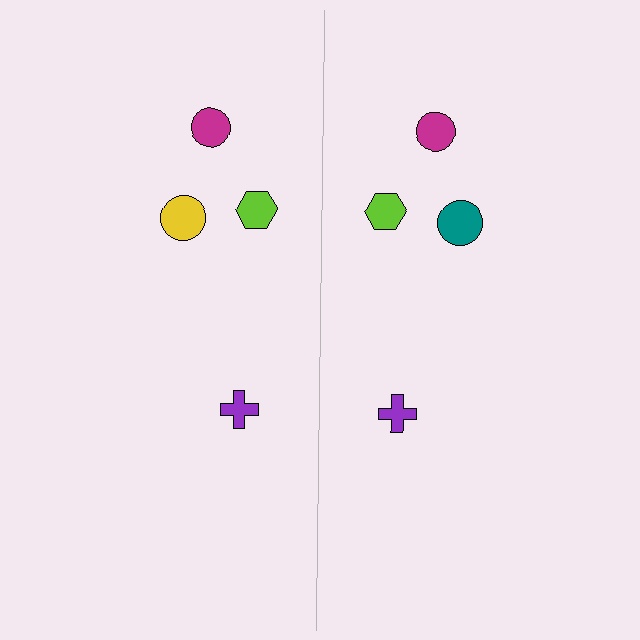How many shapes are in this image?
There are 8 shapes in this image.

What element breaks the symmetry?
The teal circle on the right side breaks the symmetry — its mirror counterpart is yellow.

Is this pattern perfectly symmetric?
No, the pattern is not perfectly symmetric. The teal circle on the right side breaks the symmetry — its mirror counterpart is yellow.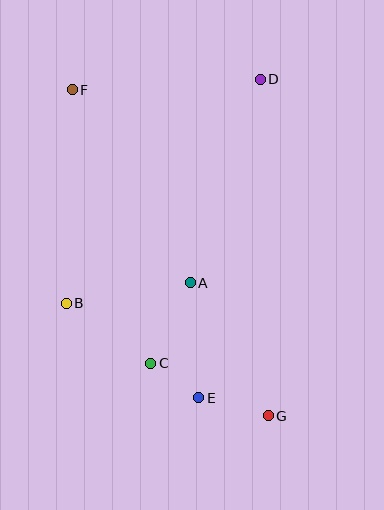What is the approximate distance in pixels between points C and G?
The distance between C and G is approximately 129 pixels.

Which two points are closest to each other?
Points C and E are closest to each other.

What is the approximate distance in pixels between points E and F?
The distance between E and F is approximately 333 pixels.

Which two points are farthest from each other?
Points F and G are farthest from each other.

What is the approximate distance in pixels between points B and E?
The distance between B and E is approximately 163 pixels.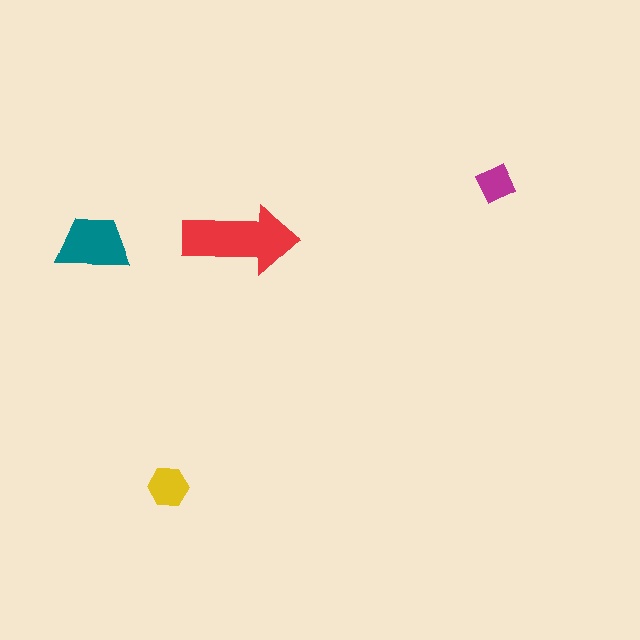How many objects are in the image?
There are 4 objects in the image.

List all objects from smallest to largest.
The magenta diamond, the yellow hexagon, the teal trapezoid, the red arrow.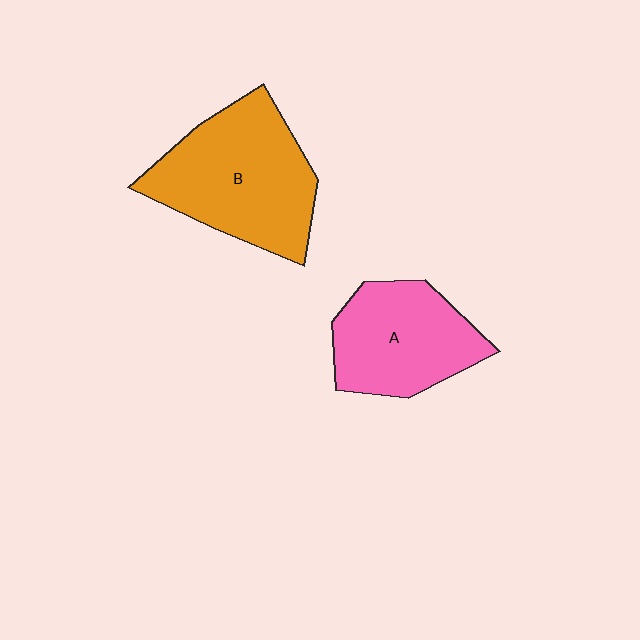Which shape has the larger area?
Shape B (orange).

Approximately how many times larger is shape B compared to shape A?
Approximately 1.3 times.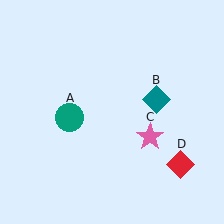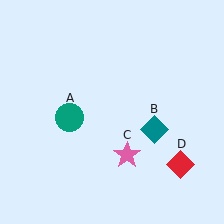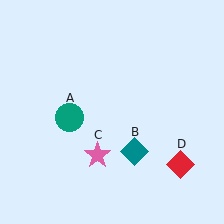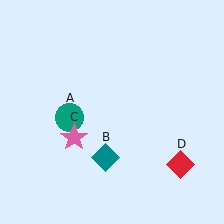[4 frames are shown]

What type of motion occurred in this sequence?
The teal diamond (object B), pink star (object C) rotated clockwise around the center of the scene.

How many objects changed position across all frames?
2 objects changed position: teal diamond (object B), pink star (object C).